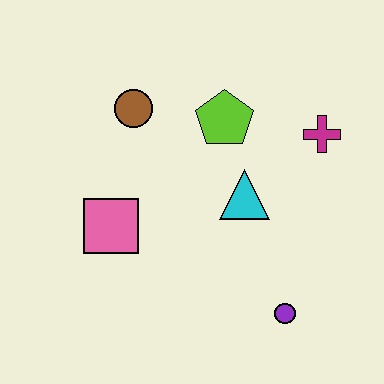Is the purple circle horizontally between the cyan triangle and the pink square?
No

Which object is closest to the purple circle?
The cyan triangle is closest to the purple circle.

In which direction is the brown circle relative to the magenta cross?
The brown circle is to the left of the magenta cross.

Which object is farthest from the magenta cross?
The pink square is farthest from the magenta cross.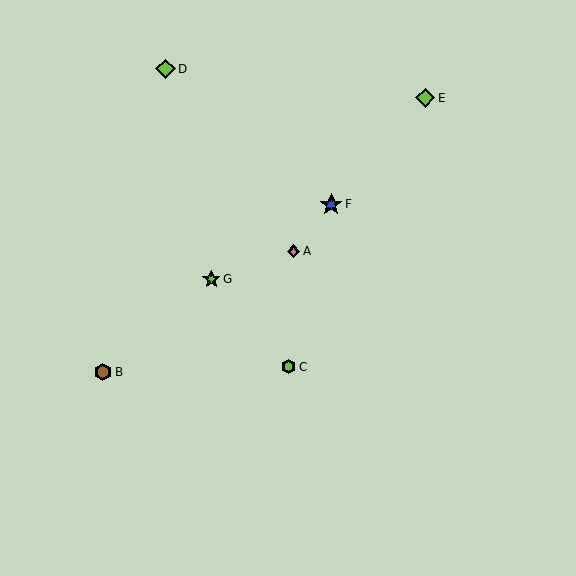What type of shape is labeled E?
Shape E is a lime diamond.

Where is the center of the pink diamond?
The center of the pink diamond is at (294, 251).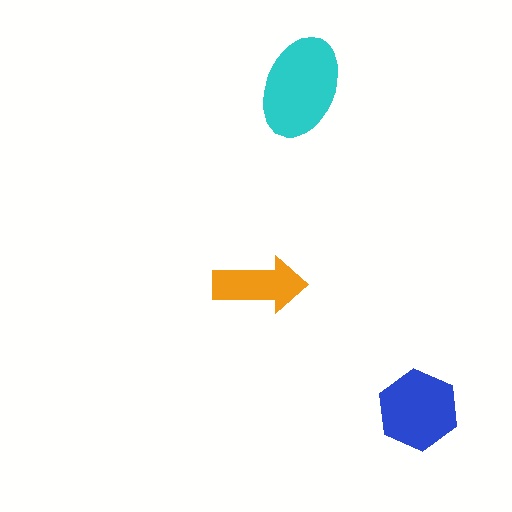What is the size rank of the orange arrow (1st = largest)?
3rd.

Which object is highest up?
The cyan ellipse is topmost.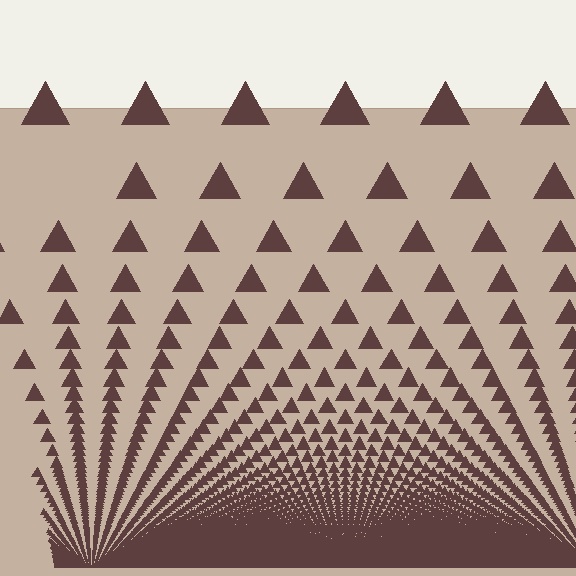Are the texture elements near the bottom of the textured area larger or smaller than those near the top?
Smaller. The gradient is inverted — elements near the bottom are smaller and denser.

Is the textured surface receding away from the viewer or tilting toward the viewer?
The surface appears to tilt toward the viewer. Texture elements get larger and sparser toward the top.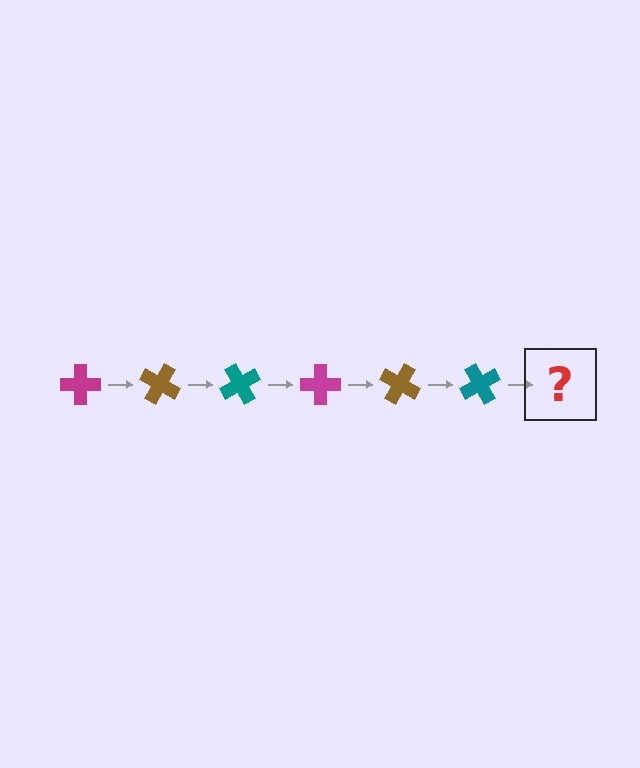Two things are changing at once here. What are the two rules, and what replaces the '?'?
The two rules are that it rotates 30 degrees each step and the color cycles through magenta, brown, and teal. The '?' should be a magenta cross, rotated 180 degrees from the start.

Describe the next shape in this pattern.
It should be a magenta cross, rotated 180 degrees from the start.